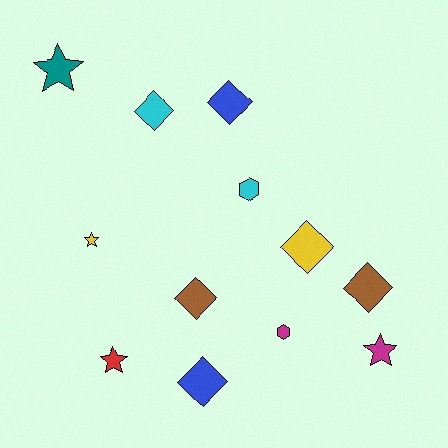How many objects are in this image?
There are 12 objects.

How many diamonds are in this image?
There are 6 diamonds.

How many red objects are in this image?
There is 1 red object.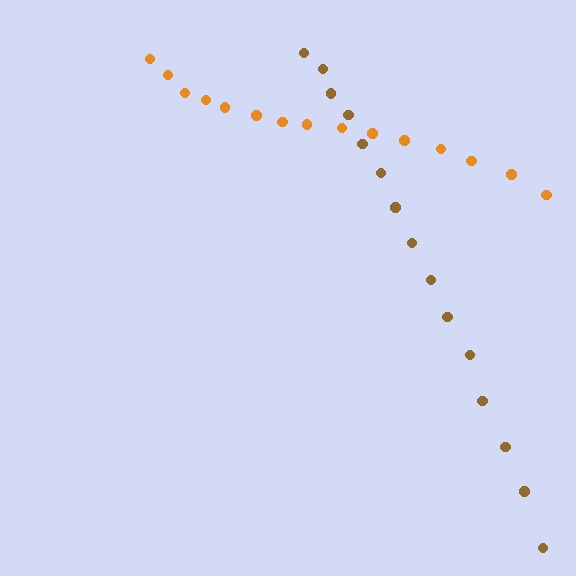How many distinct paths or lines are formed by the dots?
There are 2 distinct paths.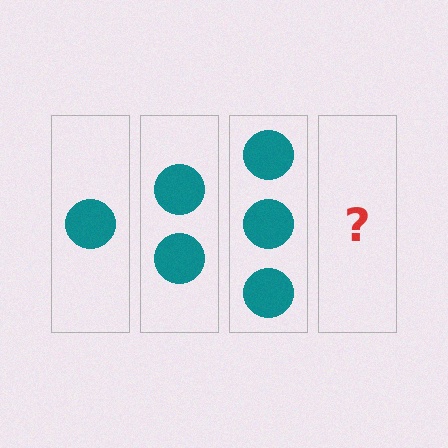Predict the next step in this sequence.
The next step is 4 circles.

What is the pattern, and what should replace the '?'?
The pattern is that each step adds one more circle. The '?' should be 4 circles.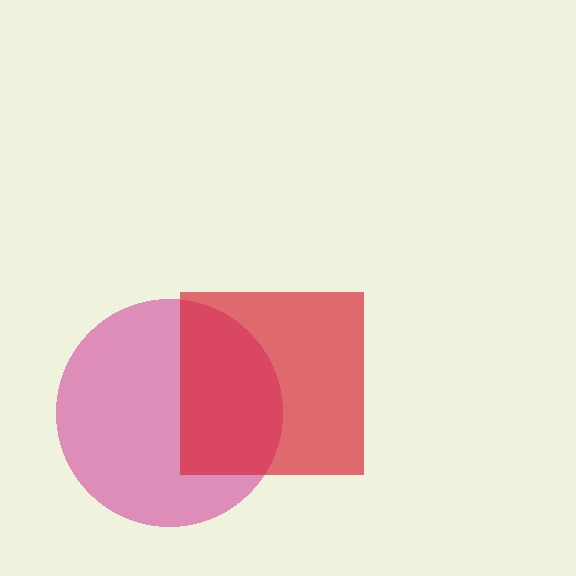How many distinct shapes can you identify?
There are 2 distinct shapes: a magenta circle, a red square.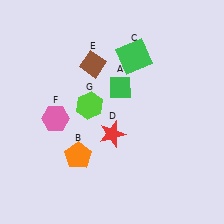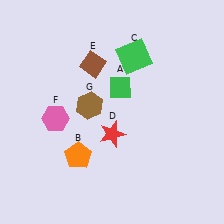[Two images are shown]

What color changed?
The hexagon (G) changed from lime in Image 1 to brown in Image 2.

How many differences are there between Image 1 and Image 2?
There is 1 difference between the two images.